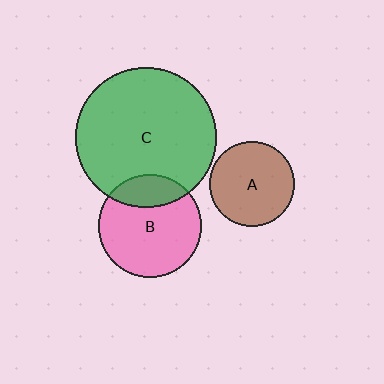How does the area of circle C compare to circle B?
Approximately 1.8 times.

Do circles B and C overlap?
Yes.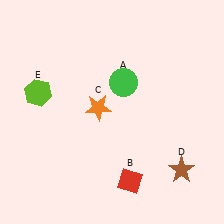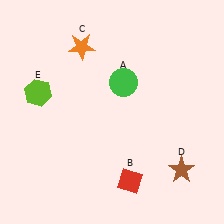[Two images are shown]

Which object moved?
The orange star (C) moved up.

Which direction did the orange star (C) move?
The orange star (C) moved up.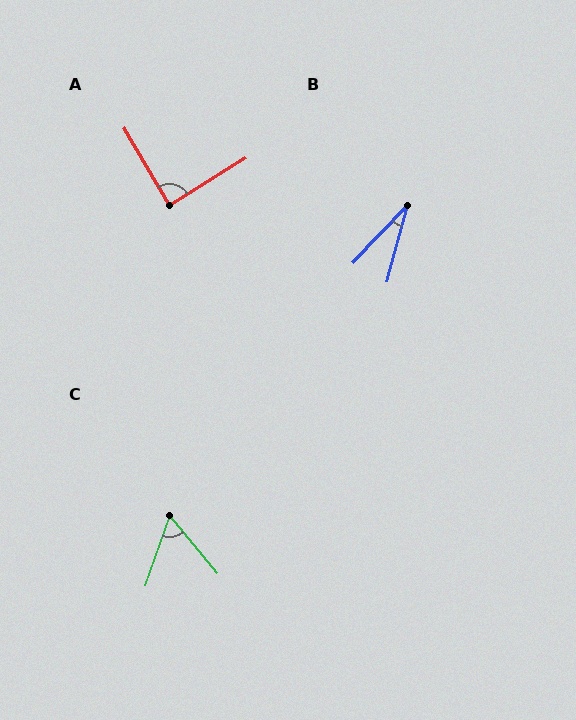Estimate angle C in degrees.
Approximately 59 degrees.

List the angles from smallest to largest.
B (28°), C (59°), A (88°).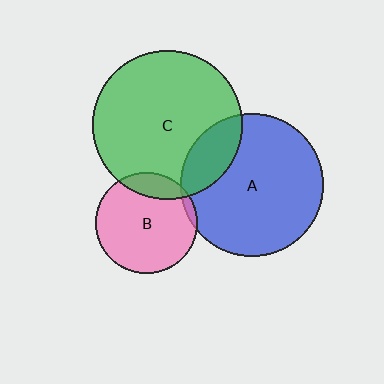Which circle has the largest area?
Circle C (green).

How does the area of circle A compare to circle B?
Approximately 2.0 times.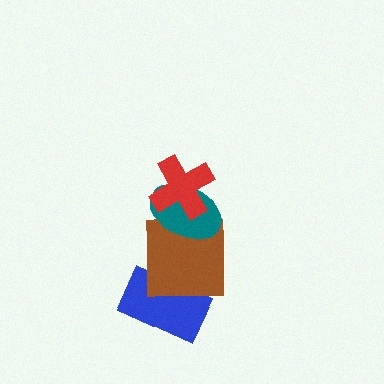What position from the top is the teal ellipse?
The teal ellipse is 2nd from the top.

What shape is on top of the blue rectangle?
The brown square is on top of the blue rectangle.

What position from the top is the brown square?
The brown square is 3rd from the top.